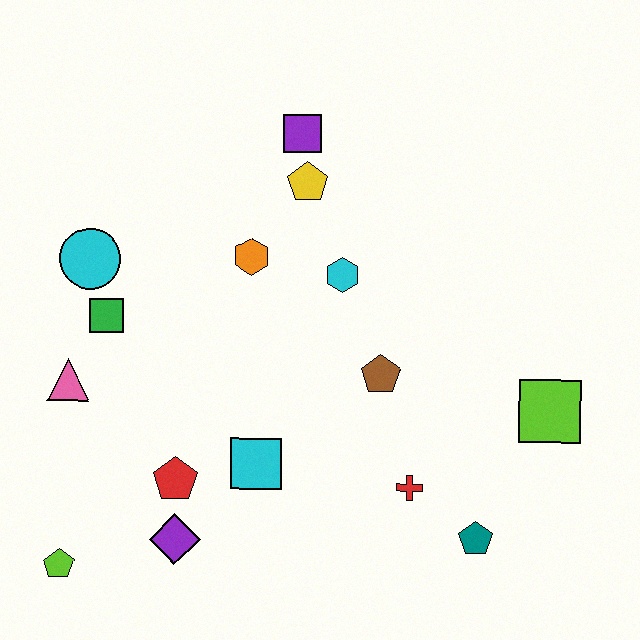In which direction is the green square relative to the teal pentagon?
The green square is to the left of the teal pentagon.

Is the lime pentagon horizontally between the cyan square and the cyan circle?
No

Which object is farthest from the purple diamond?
The purple square is farthest from the purple diamond.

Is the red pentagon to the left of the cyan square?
Yes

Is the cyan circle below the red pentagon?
No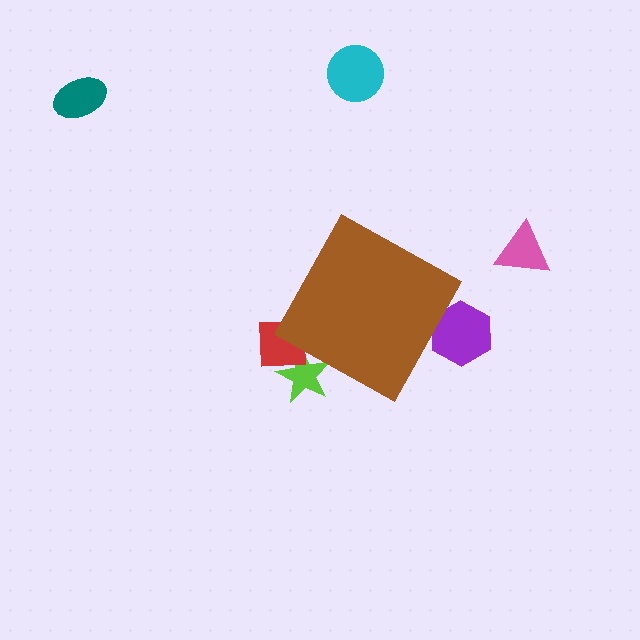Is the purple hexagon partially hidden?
Yes, the purple hexagon is partially hidden behind the brown diamond.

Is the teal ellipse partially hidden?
No, the teal ellipse is fully visible.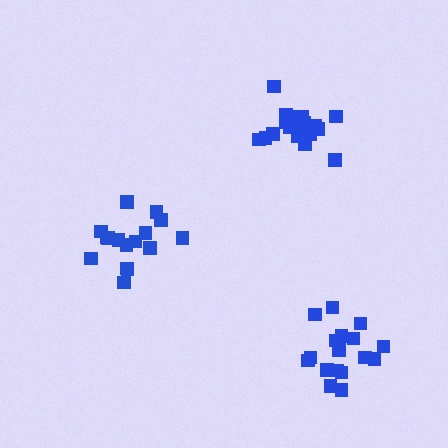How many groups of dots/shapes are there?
There are 3 groups.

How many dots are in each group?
Group 1: 17 dots, Group 2: 16 dots, Group 3: 19 dots (52 total).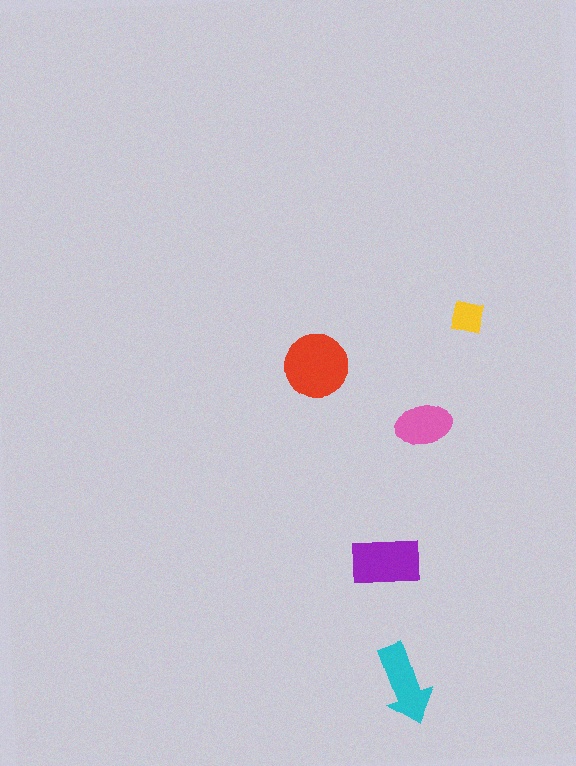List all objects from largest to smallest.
The red circle, the purple rectangle, the cyan arrow, the pink ellipse, the yellow square.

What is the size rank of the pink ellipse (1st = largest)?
4th.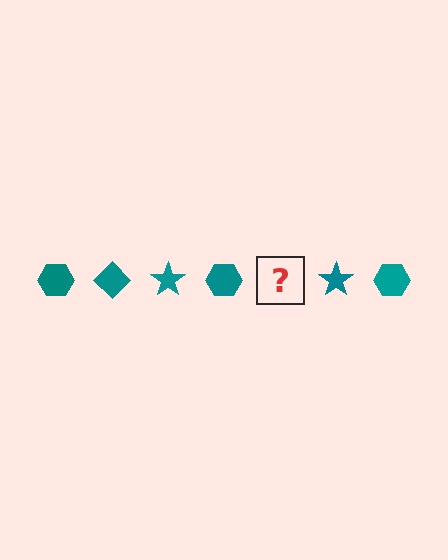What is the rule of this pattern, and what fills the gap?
The rule is that the pattern cycles through hexagon, diamond, star shapes in teal. The gap should be filled with a teal diamond.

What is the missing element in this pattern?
The missing element is a teal diamond.